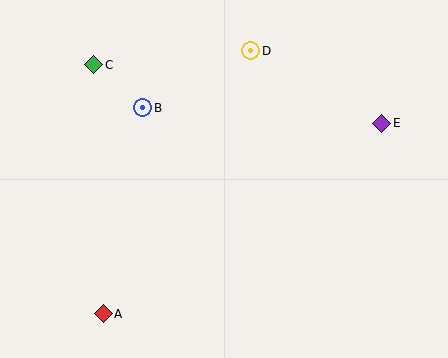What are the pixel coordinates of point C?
Point C is at (94, 65).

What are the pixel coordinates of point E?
Point E is at (382, 123).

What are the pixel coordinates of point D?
Point D is at (251, 51).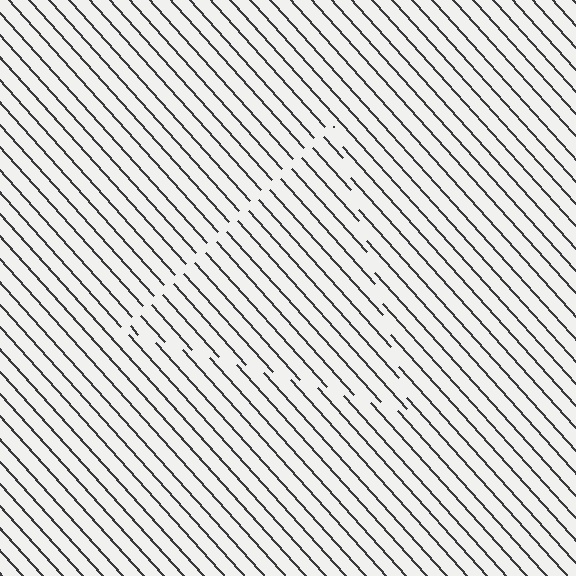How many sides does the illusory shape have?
3 sides — the line-ends trace a triangle.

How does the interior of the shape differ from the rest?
The interior of the shape contains the same grating, shifted by half a period — the contour is defined by the phase discontinuity where line-ends from the inner and outer gratings abut.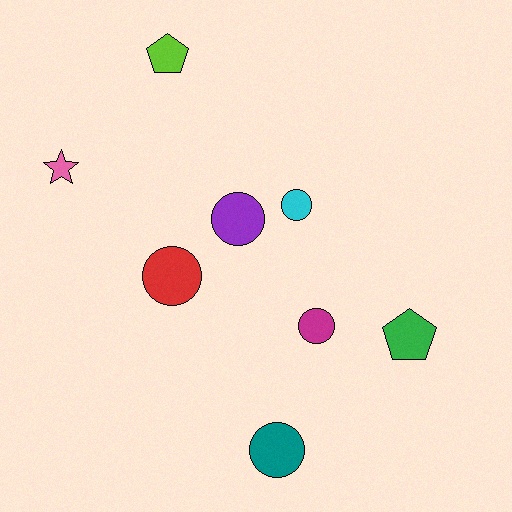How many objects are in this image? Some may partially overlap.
There are 8 objects.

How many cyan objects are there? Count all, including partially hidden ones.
There is 1 cyan object.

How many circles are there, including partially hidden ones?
There are 5 circles.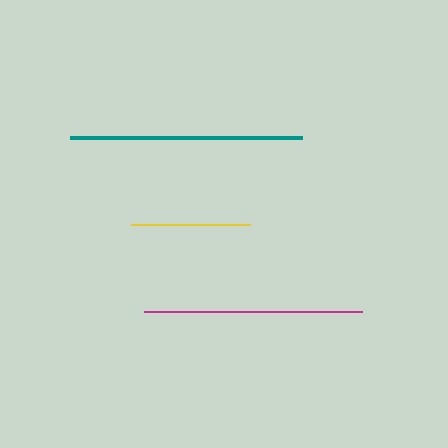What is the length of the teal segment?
The teal segment is approximately 232 pixels long.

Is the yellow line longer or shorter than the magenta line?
The magenta line is longer than the yellow line.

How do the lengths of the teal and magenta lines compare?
The teal and magenta lines are approximately the same length.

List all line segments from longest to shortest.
From longest to shortest: teal, magenta, yellow.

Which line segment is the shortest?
The yellow line is the shortest at approximately 119 pixels.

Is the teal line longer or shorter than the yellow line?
The teal line is longer than the yellow line.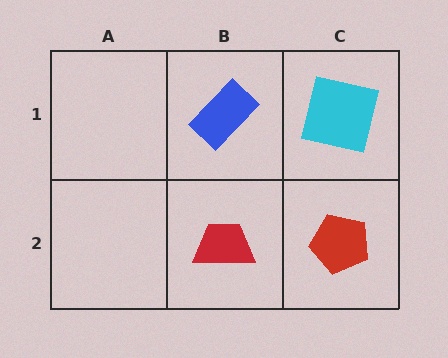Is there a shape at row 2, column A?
No, that cell is empty.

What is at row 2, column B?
A red trapezoid.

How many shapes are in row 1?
2 shapes.